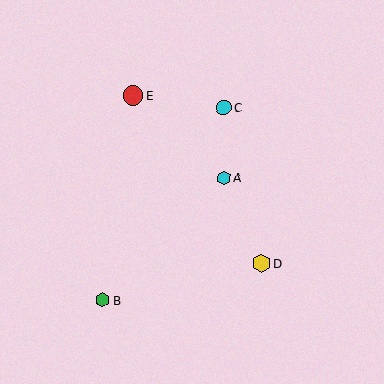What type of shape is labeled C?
Shape C is a cyan circle.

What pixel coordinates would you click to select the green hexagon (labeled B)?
Click at (102, 300) to select the green hexagon B.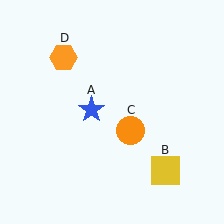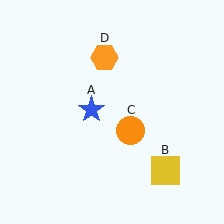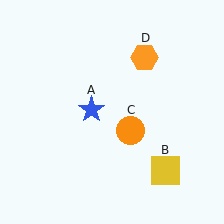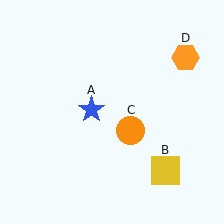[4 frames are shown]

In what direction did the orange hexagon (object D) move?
The orange hexagon (object D) moved right.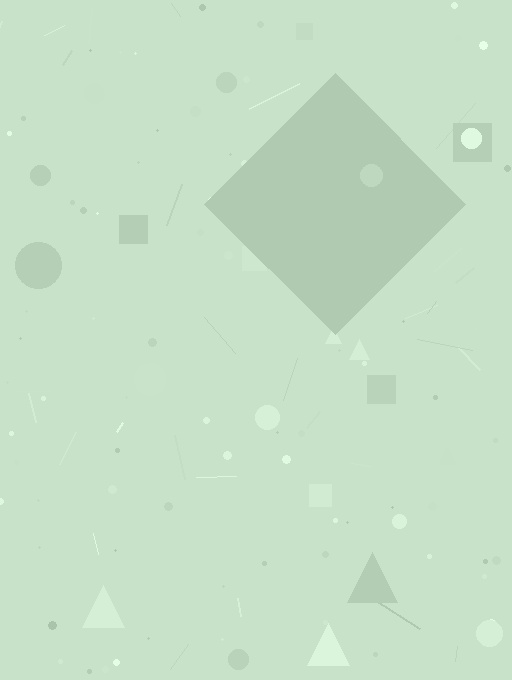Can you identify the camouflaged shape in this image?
The camouflaged shape is a diamond.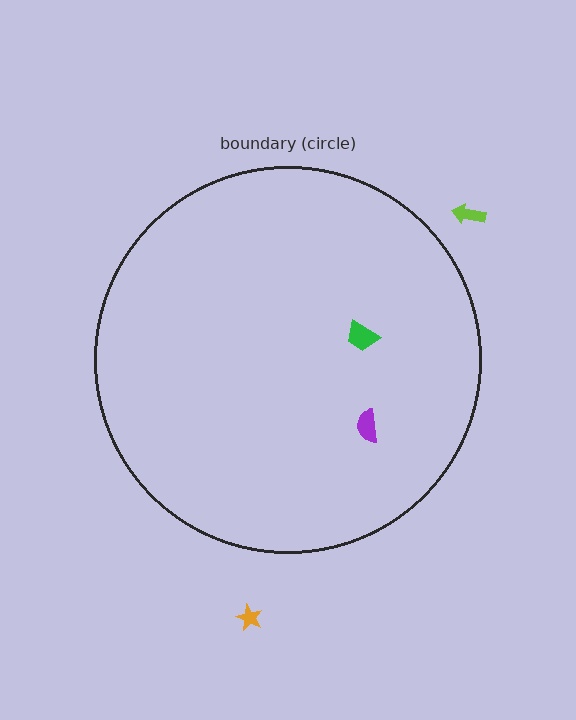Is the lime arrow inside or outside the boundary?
Outside.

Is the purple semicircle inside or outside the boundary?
Inside.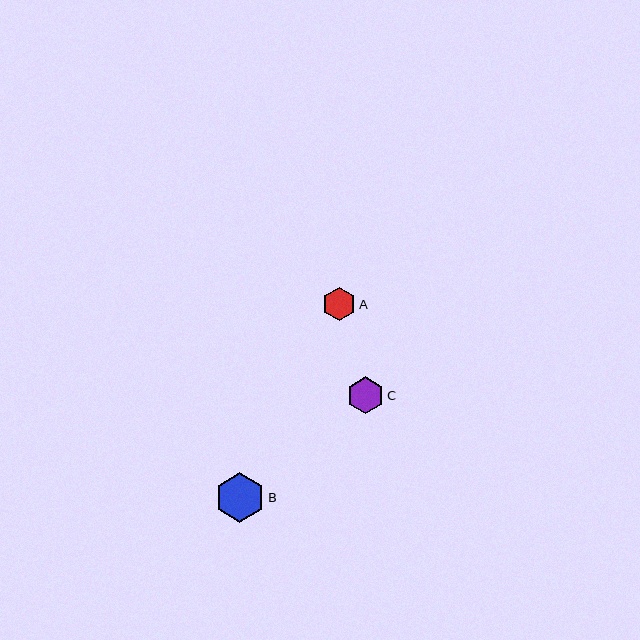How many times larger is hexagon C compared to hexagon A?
Hexagon C is approximately 1.1 times the size of hexagon A.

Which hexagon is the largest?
Hexagon B is the largest with a size of approximately 50 pixels.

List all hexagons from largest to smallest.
From largest to smallest: B, C, A.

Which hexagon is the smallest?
Hexagon A is the smallest with a size of approximately 33 pixels.